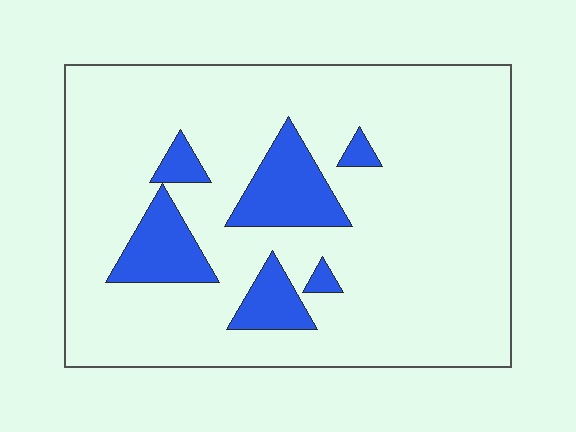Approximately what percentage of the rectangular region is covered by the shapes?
Approximately 15%.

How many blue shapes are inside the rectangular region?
6.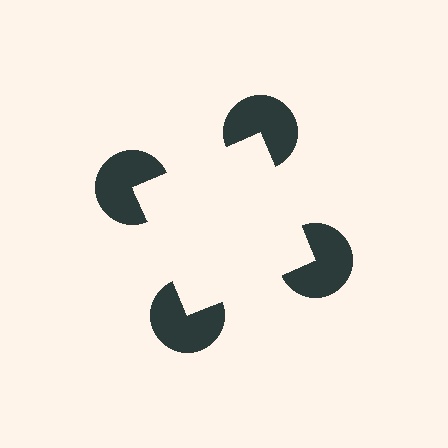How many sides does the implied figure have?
4 sides.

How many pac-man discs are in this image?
There are 4 — one at each vertex of the illusory square.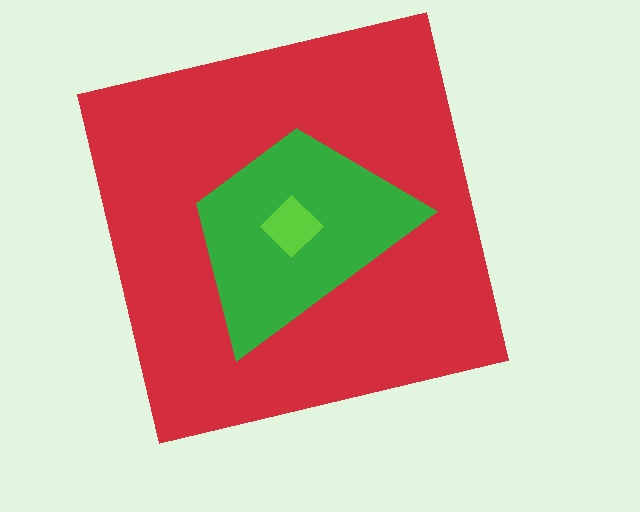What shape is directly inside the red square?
The green trapezoid.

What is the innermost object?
The lime diamond.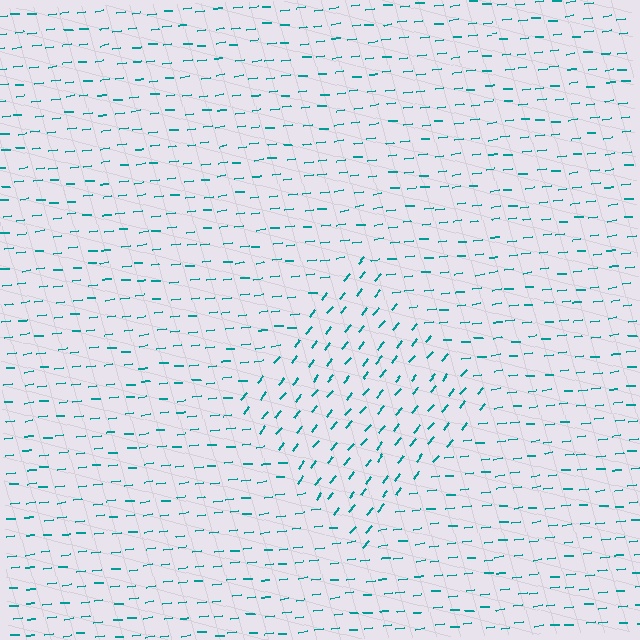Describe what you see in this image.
The image is filled with small teal line segments. A diamond region in the image has lines oriented differently from the surrounding lines, creating a visible texture boundary.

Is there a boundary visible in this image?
Yes, there is a texture boundary formed by a change in line orientation.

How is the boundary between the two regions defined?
The boundary is defined purely by a change in line orientation (approximately 45 degrees difference). All lines are the same color and thickness.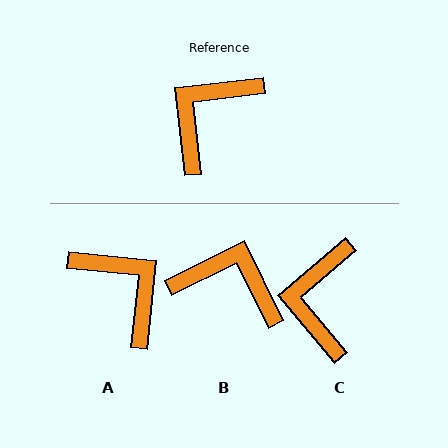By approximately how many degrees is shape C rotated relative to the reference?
Approximately 34 degrees counter-clockwise.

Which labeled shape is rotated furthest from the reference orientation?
A, about 102 degrees away.